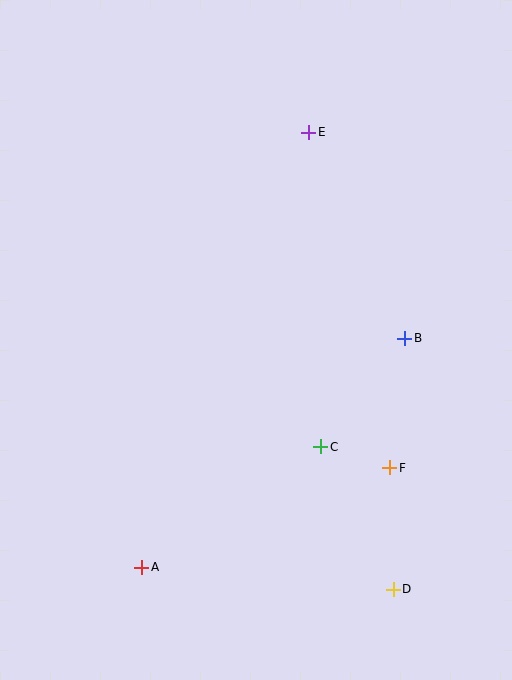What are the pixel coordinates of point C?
Point C is at (321, 447).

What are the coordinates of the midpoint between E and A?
The midpoint between E and A is at (225, 350).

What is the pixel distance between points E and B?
The distance between E and B is 227 pixels.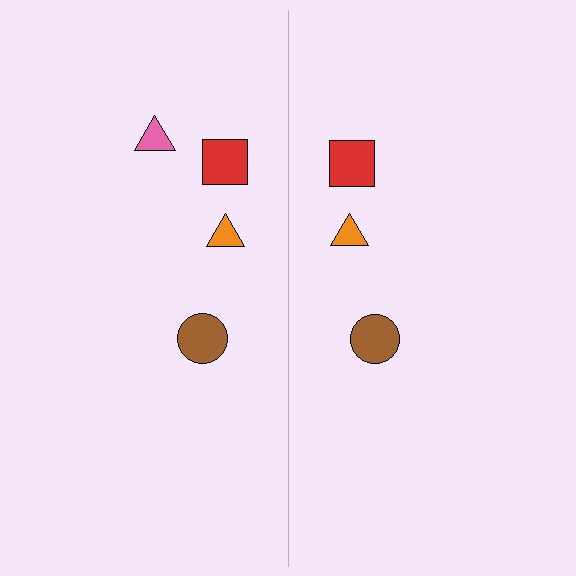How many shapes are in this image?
There are 7 shapes in this image.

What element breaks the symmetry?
A pink triangle is missing from the right side.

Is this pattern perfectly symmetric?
No, the pattern is not perfectly symmetric. A pink triangle is missing from the right side.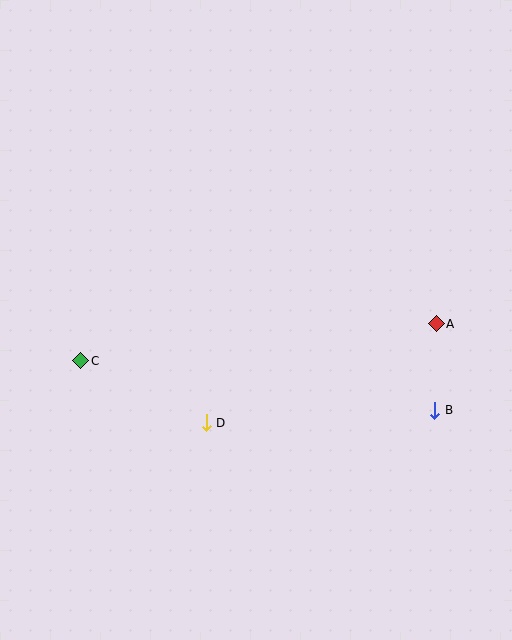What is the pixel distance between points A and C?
The distance between A and C is 358 pixels.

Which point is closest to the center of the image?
Point D at (206, 423) is closest to the center.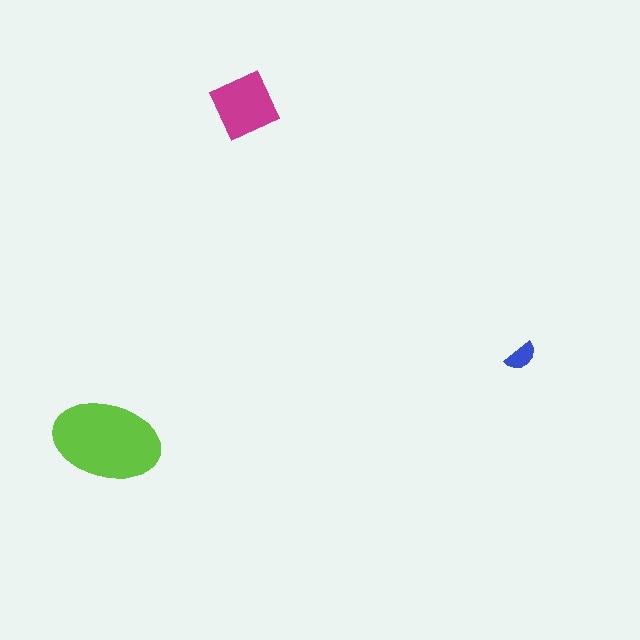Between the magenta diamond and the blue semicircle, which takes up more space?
The magenta diamond.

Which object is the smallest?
The blue semicircle.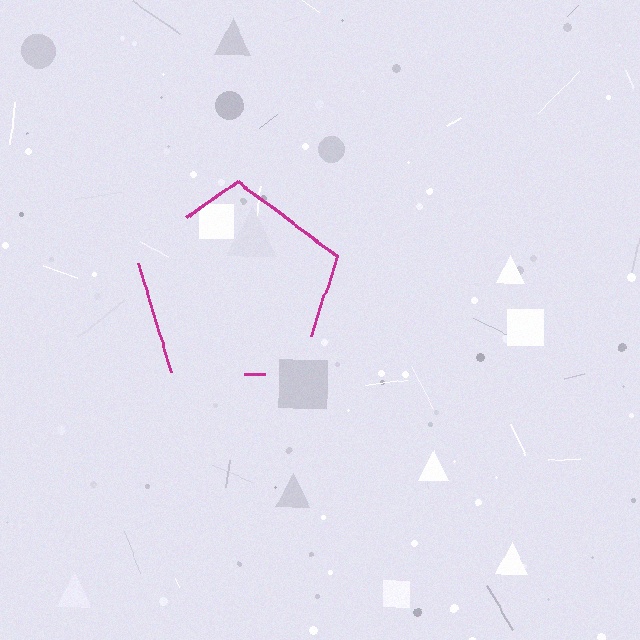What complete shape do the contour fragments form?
The contour fragments form a pentagon.